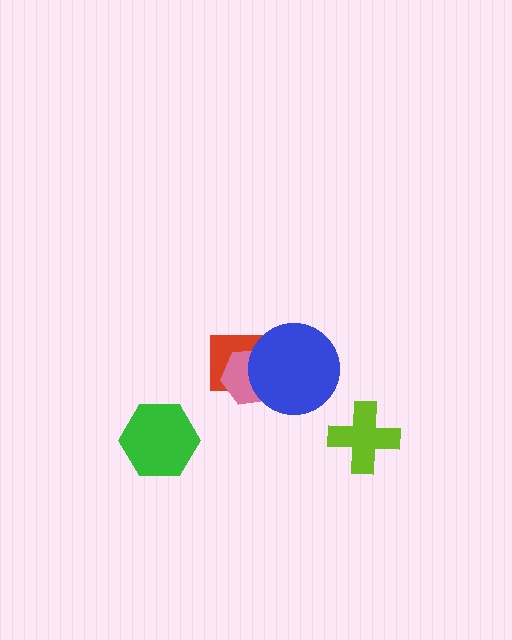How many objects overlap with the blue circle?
2 objects overlap with the blue circle.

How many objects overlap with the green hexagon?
0 objects overlap with the green hexagon.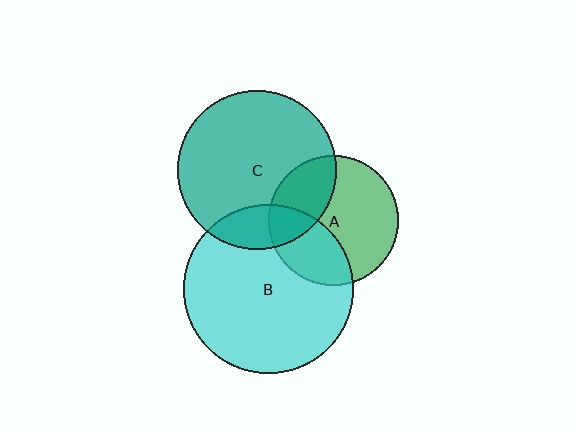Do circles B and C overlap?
Yes.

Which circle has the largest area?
Circle B (cyan).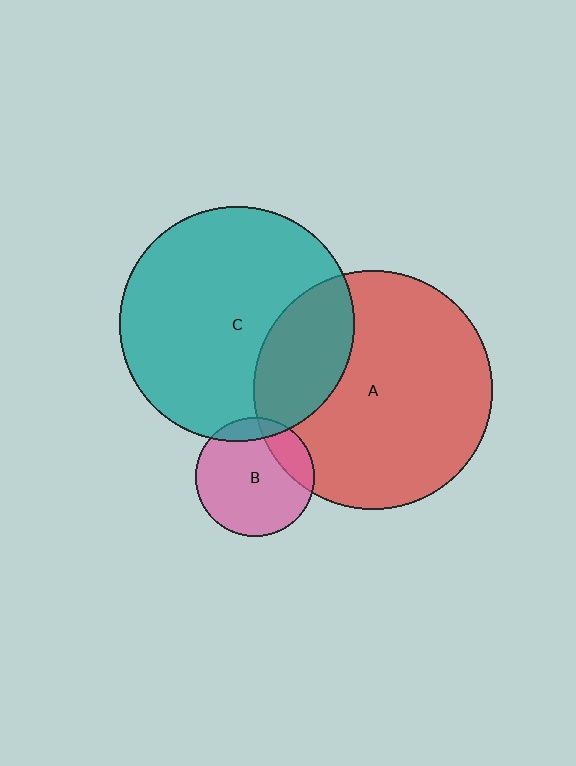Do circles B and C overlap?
Yes.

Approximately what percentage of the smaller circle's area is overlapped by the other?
Approximately 10%.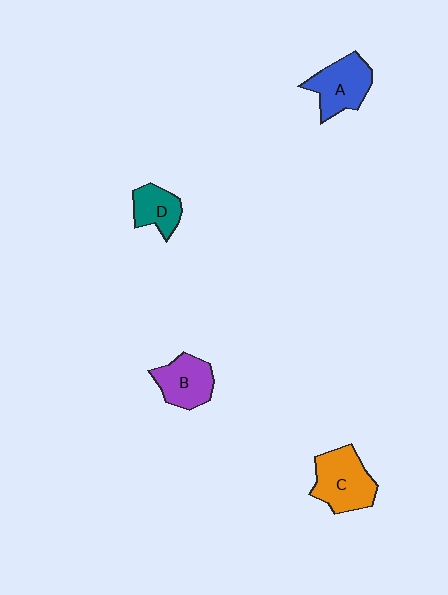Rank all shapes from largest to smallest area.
From largest to smallest: C (orange), A (blue), B (purple), D (teal).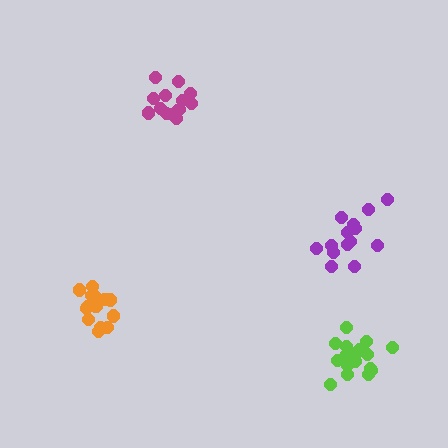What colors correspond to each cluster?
The clusters are colored: purple, orange, lime, magenta.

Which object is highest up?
The magenta cluster is topmost.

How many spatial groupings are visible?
There are 4 spatial groupings.